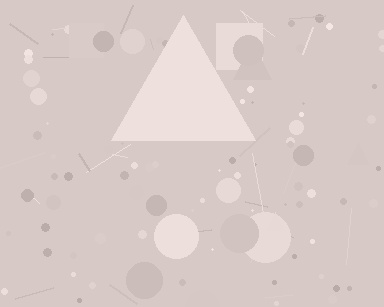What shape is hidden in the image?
A triangle is hidden in the image.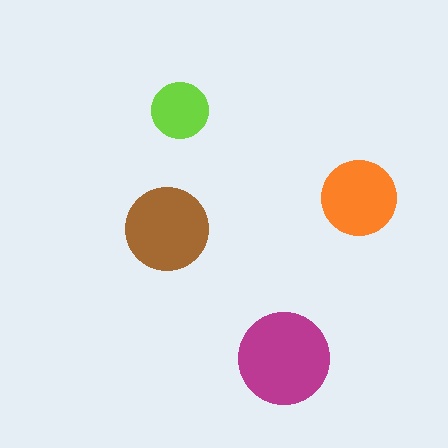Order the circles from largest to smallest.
the magenta one, the brown one, the orange one, the lime one.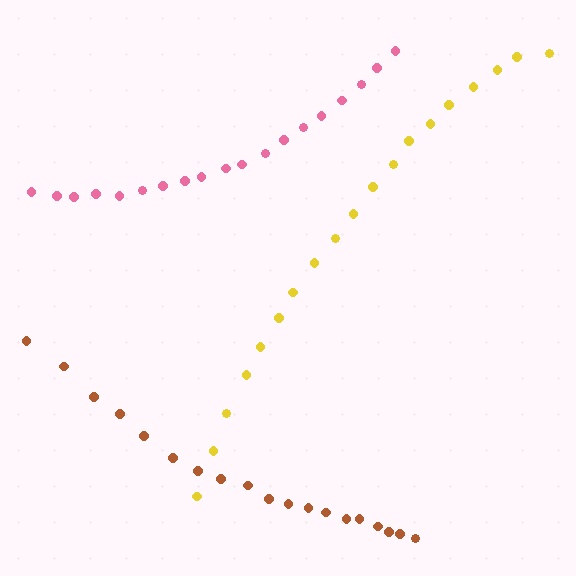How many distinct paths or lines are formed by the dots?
There are 3 distinct paths.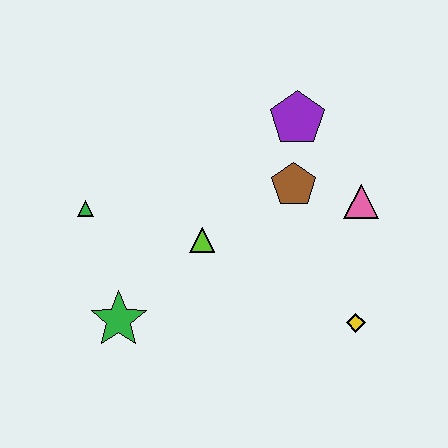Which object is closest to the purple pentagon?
The brown pentagon is closest to the purple pentagon.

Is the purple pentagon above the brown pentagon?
Yes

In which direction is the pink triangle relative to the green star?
The pink triangle is to the right of the green star.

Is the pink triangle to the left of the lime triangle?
No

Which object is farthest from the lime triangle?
The yellow diamond is farthest from the lime triangle.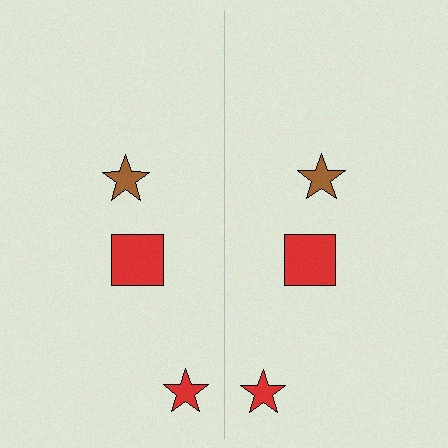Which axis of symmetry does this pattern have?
The pattern has a vertical axis of symmetry running through the center of the image.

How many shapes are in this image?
There are 6 shapes in this image.